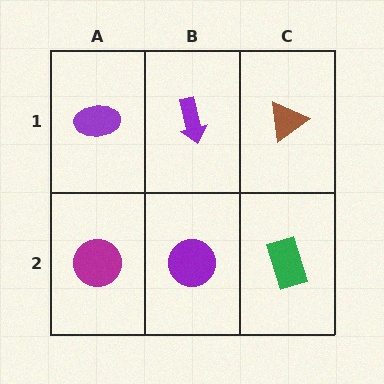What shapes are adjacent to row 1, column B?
A purple circle (row 2, column B), a purple ellipse (row 1, column A), a brown triangle (row 1, column C).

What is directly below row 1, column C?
A green rectangle.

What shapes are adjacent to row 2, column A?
A purple ellipse (row 1, column A), a purple circle (row 2, column B).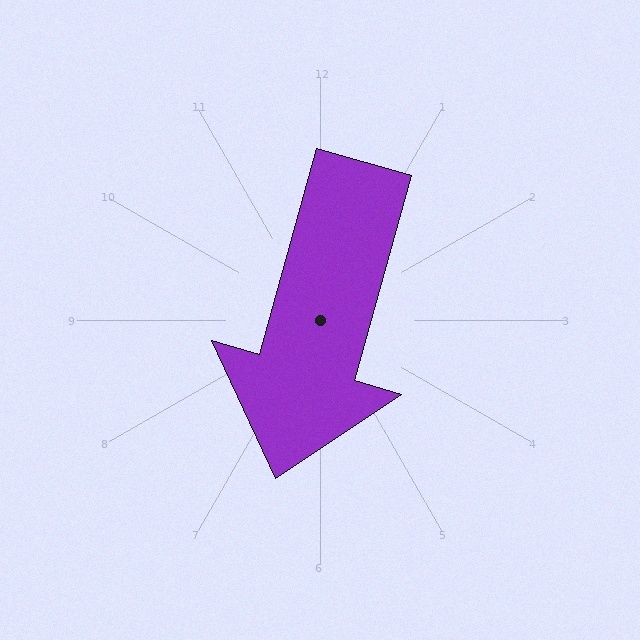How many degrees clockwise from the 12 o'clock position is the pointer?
Approximately 196 degrees.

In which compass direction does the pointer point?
South.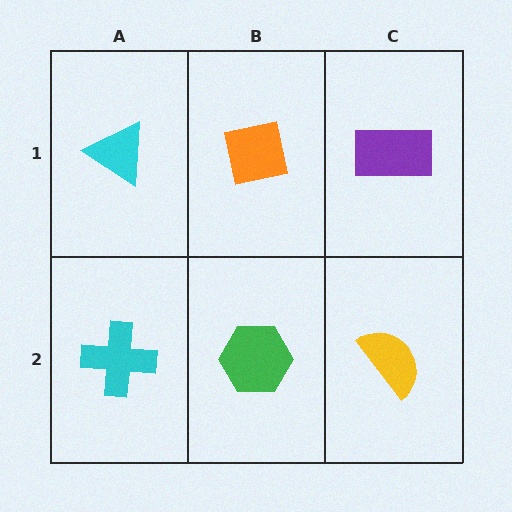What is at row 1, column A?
A cyan triangle.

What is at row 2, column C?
A yellow semicircle.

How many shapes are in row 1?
3 shapes.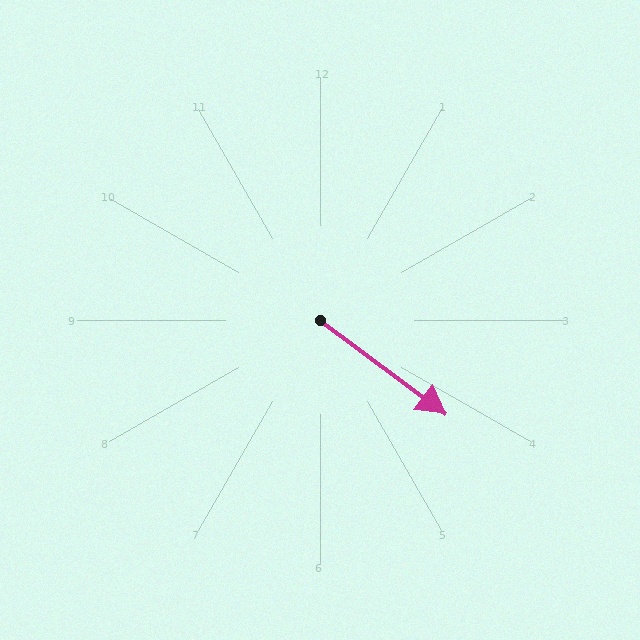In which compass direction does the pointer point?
Southeast.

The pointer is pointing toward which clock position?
Roughly 4 o'clock.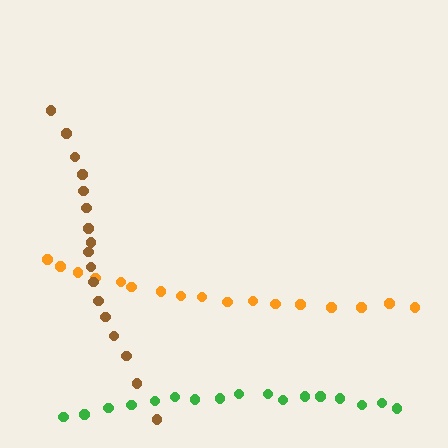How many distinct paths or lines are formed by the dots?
There are 3 distinct paths.